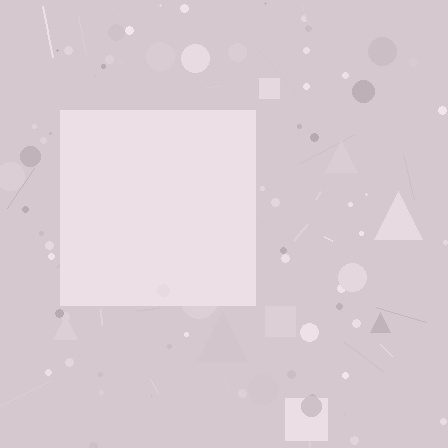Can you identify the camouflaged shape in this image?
The camouflaged shape is a square.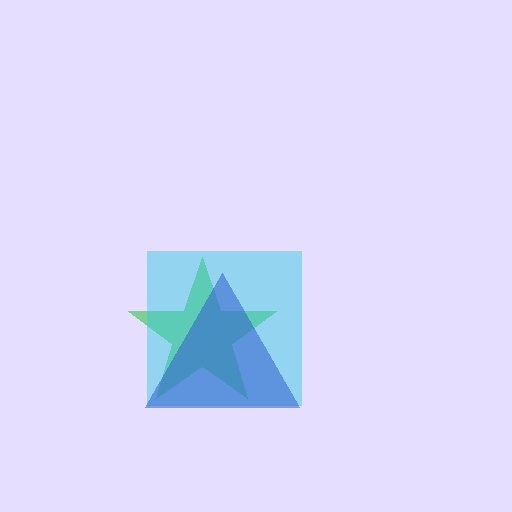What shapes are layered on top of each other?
The layered shapes are: a green star, a cyan square, a blue triangle.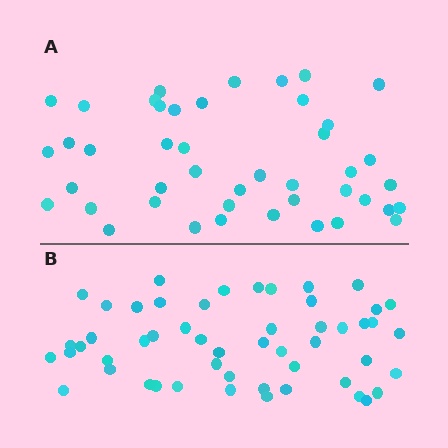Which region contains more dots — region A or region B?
Region B (the bottom region) has more dots.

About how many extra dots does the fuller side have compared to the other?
Region B has roughly 8 or so more dots than region A.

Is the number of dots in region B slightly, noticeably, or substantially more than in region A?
Region B has only slightly more — the two regions are fairly close. The ratio is roughly 1.2 to 1.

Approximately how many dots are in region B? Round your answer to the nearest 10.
About 50 dots. (The exact count is 52, which rounds to 50.)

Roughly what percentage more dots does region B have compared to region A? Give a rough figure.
About 20% more.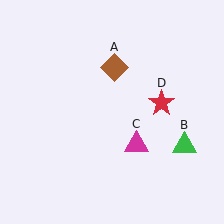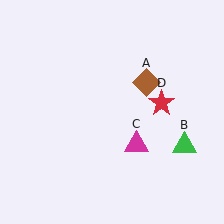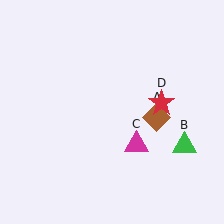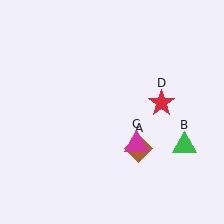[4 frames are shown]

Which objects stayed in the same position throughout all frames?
Green triangle (object B) and magenta triangle (object C) and red star (object D) remained stationary.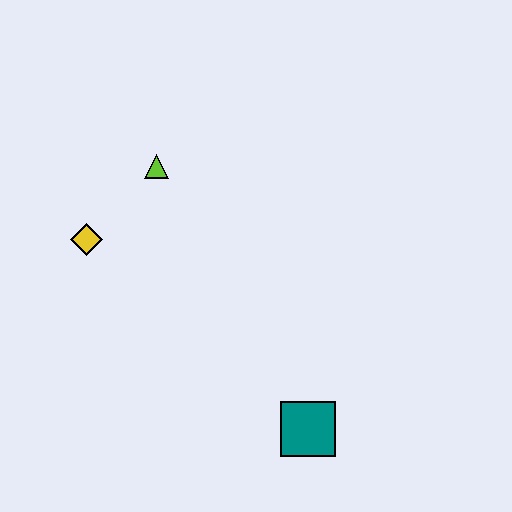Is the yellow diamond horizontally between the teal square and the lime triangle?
No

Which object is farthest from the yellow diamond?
The teal square is farthest from the yellow diamond.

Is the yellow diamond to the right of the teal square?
No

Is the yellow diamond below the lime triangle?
Yes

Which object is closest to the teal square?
The yellow diamond is closest to the teal square.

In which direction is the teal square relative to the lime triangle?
The teal square is below the lime triangle.